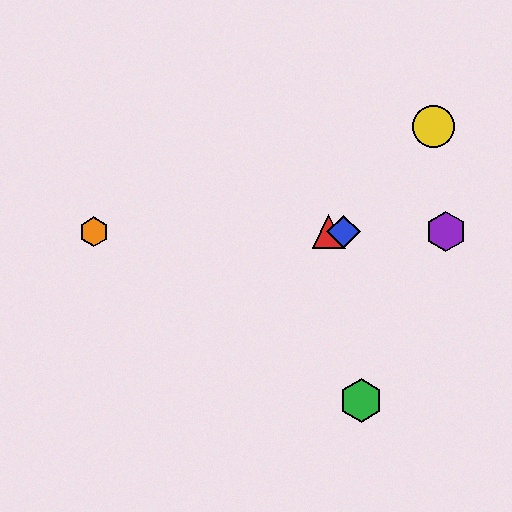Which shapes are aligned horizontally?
The red triangle, the blue diamond, the purple hexagon, the orange hexagon are aligned horizontally.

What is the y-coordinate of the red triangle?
The red triangle is at y≈232.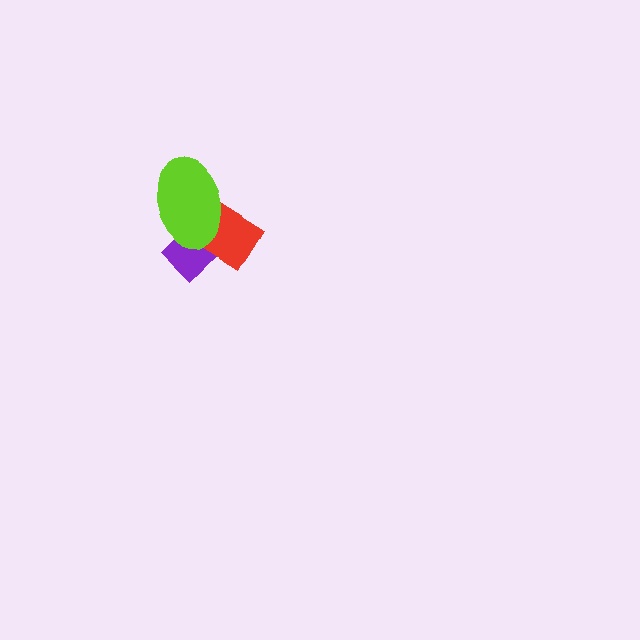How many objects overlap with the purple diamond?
2 objects overlap with the purple diamond.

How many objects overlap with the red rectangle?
2 objects overlap with the red rectangle.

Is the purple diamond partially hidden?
Yes, it is partially covered by another shape.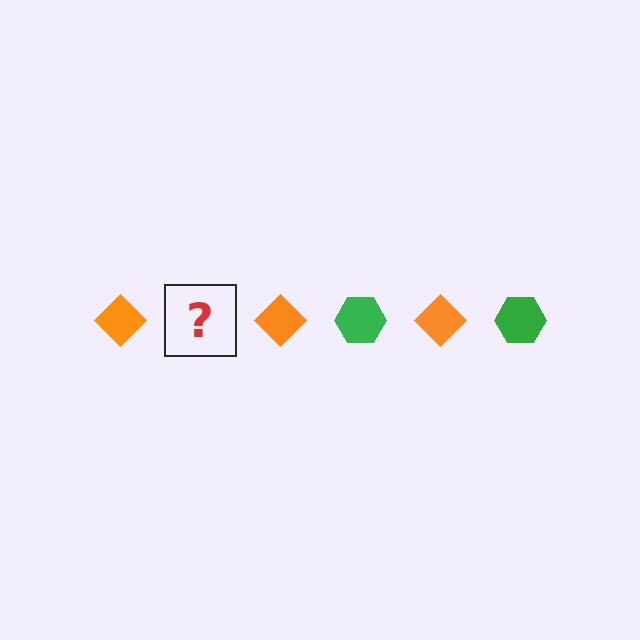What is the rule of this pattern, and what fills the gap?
The rule is that the pattern alternates between orange diamond and green hexagon. The gap should be filled with a green hexagon.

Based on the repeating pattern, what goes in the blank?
The blank should be a green hexagon.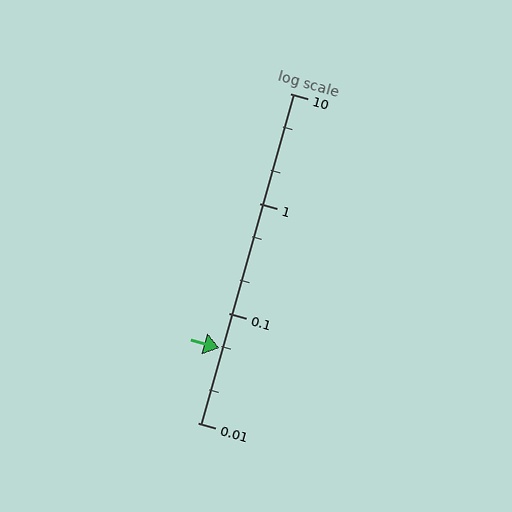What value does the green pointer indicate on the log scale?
The pointer indicates approximately 0.048.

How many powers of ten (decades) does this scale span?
The scale spans 3 decades, from 0.01 to 10.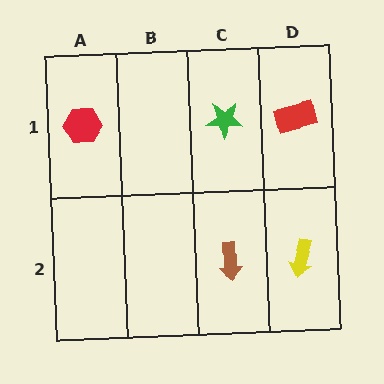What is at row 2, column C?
A brown arrow.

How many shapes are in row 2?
2 shapes.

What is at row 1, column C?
A green star.